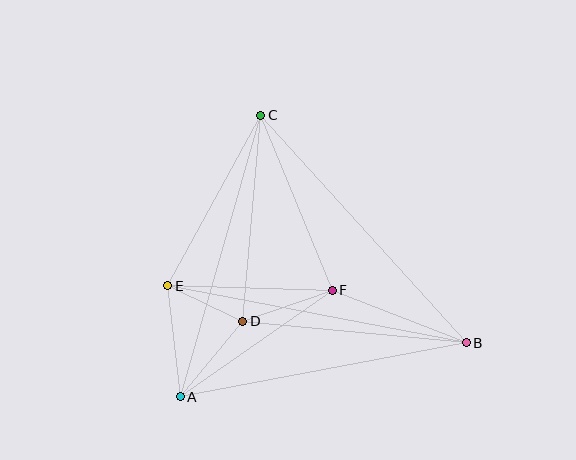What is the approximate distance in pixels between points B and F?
The distance between B and F is approximately 144 pixels.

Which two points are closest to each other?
Points D and E are closest to each other.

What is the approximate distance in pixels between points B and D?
The distance between B and D is approximately 224 pixels.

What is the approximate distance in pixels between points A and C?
The distance between A and C is approximately 293 pixels.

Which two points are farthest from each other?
Points B and C are farthest from each other.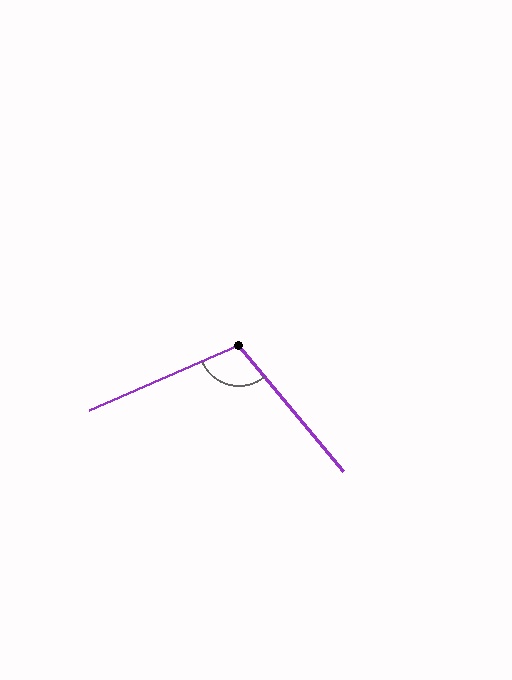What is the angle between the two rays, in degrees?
Approximately 106 degrees.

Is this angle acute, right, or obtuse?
It is obtuse.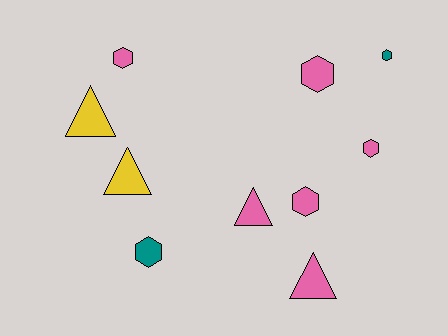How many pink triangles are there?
There are 2 pink triangles.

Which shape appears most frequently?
Hexagon, with 6 objects.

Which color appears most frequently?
Pink, with 6 objects.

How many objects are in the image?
There are 10 objects.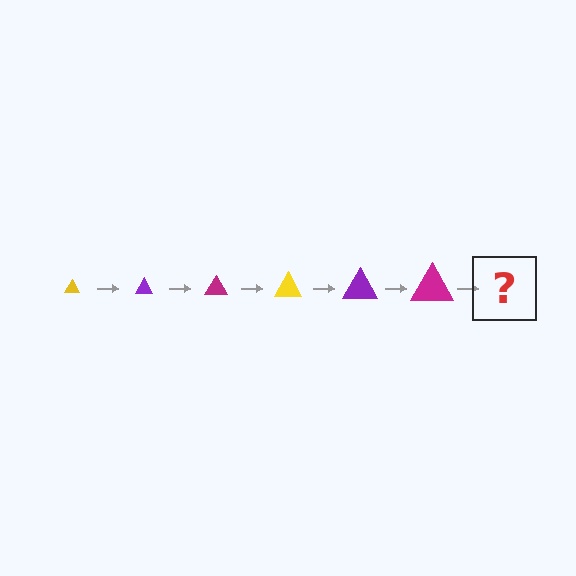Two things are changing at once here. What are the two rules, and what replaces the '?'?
The two rules are that the triangle grows larger each step and the color cycles through yellow, purple, and magenta. The '?' should be a yellow triangle, larger than the previous one.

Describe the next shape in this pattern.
It should be a yellow triangle, larger than the previous one.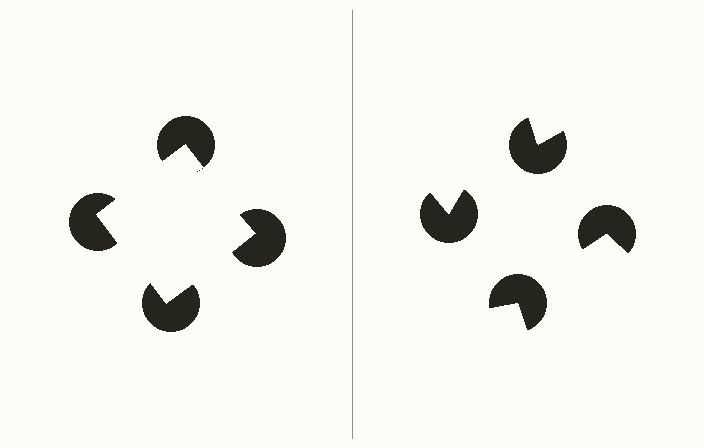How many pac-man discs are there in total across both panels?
8 — 4 on each side.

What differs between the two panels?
The pac-man discs are positioned identically on both sides; only the wedge orientations differ. On the left they align to a square; on the right they are misaligned.